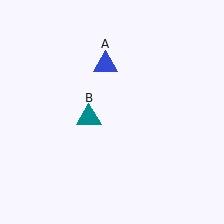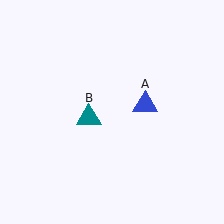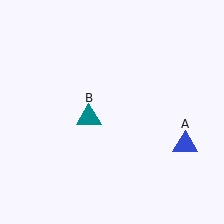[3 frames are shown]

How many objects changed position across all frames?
1 object changed position: blue triangle (object A).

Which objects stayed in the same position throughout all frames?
Teal triangle (object B) remained stationary.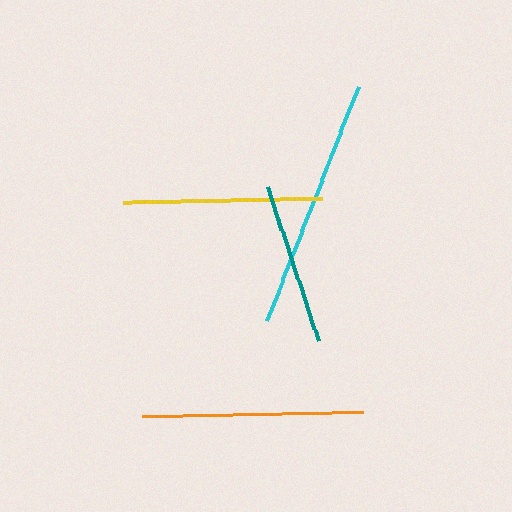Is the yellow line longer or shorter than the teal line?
The yellow line is longer than the teal line.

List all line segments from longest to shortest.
From longest to shortest: cyan, orange, yellow, teal.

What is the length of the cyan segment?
The cyan segment is approximately 251 pixels long.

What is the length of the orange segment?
The orange segment is approximately 221 pixels long.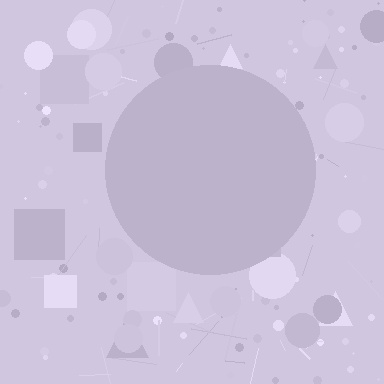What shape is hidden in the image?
A circle is hidden in the image.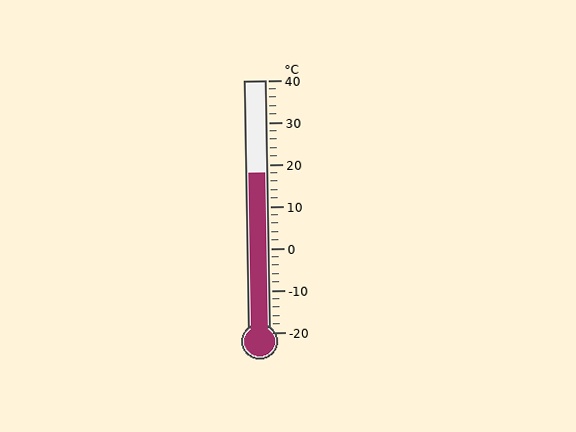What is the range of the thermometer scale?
The thermometer scale ranges from -20°C to 40°C.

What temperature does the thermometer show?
The thermometer shows approximately 18°C.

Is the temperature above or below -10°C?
The temperature is above -10°C.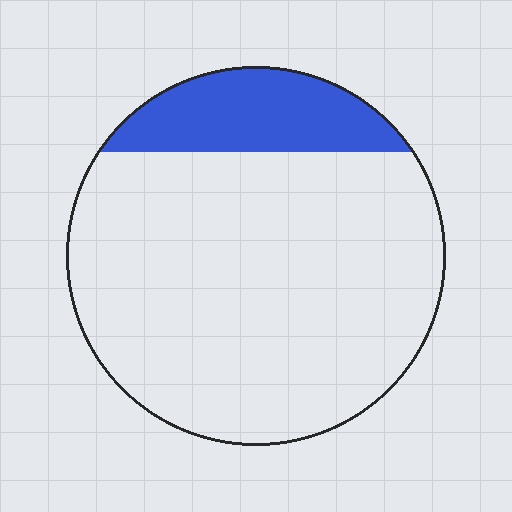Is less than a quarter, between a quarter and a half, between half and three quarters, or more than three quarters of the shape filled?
Less than a quarter.